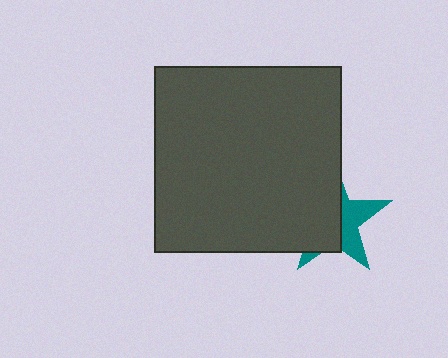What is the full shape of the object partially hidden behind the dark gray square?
The partially hidden object is a teal star.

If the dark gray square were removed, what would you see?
You would see the complete teal star.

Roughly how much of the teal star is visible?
A small part of it is visible (roughly 41%).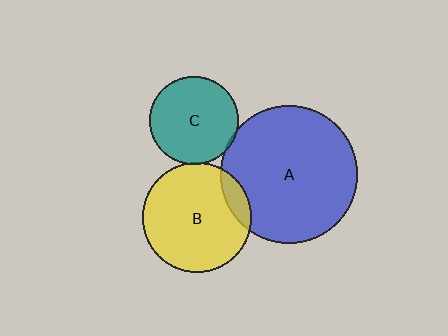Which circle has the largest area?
Circle A (blue).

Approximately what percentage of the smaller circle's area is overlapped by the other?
Approximately 5%.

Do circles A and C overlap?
Yes.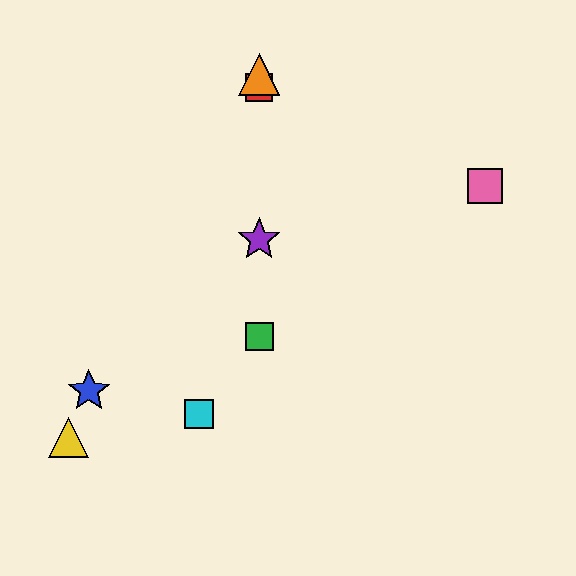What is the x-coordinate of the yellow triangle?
The yellow triangle is at x≈68.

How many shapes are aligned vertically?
4 shapes (the red square, the green square, the purple star, the orange triangle) are aligned vertically.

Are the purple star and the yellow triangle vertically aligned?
No, the purple star is at x≈259 and the yellow triangle is at x≈68.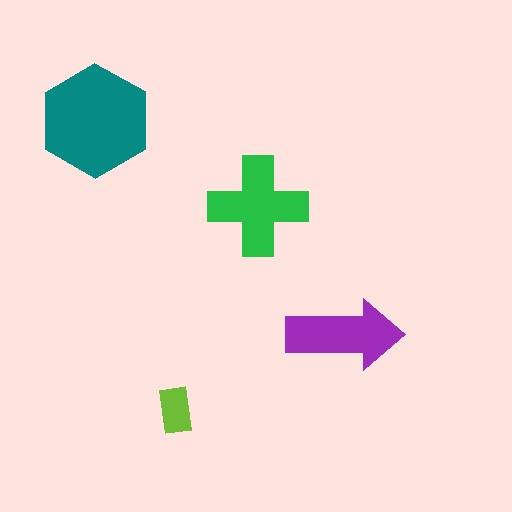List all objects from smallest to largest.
The lime rectangle, the purple arrow, the green cross, the teal hexagon.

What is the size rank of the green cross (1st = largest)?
2nd.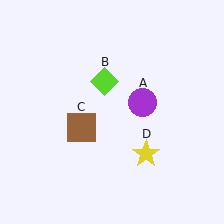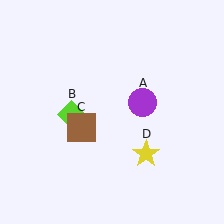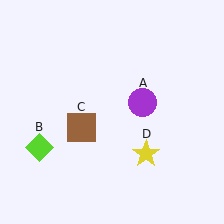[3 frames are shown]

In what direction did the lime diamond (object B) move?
The lime diamond (object B) moved down and to the left.